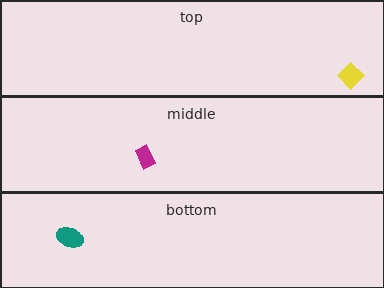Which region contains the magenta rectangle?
The middle region.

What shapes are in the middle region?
The magenta rectangle.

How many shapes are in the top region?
1.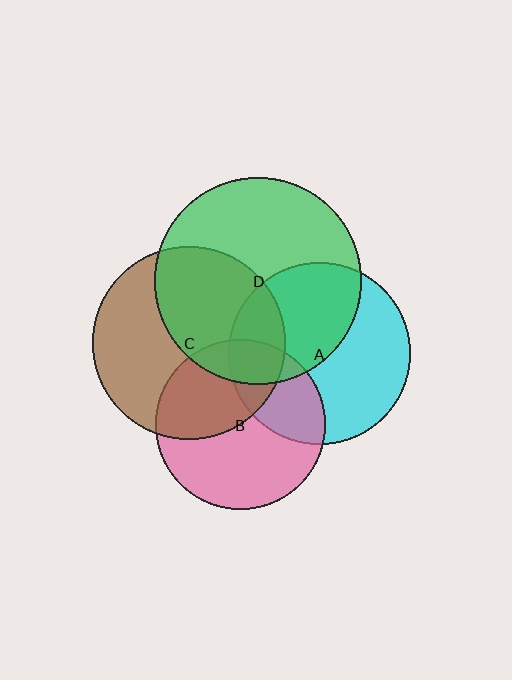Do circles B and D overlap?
Yes.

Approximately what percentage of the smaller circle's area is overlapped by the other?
Approximately 15%.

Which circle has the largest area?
Circle D (green).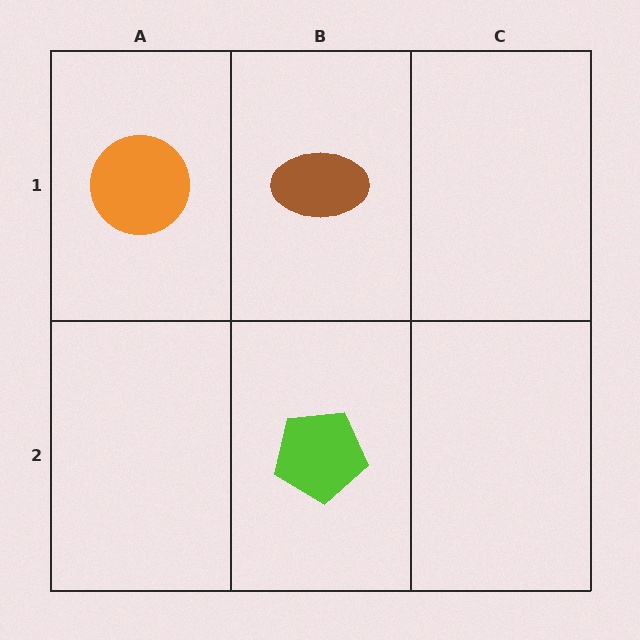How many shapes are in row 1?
2 shapes.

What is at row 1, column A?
An orange circle.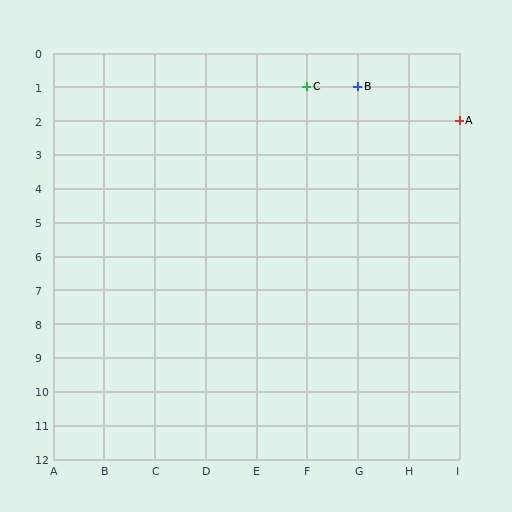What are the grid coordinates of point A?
Point A is at grid coordinates (I, 2).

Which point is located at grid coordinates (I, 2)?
Point A is at (I, 2).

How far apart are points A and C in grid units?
Points A and C are 3 columns and 1 row apart (about 3.2 grid units diagonally).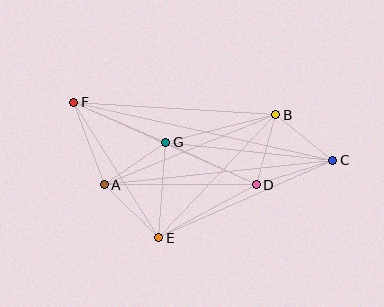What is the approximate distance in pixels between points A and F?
The distance between A and F is approximately 88 pixels.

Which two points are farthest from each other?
Points C and F are farthest from each other.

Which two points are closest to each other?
Points B and D are closest to each other.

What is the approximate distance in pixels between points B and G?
The distance between B and G is approximately 114 pixels.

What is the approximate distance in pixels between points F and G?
The distance between F and G is approximately 100 pixels.